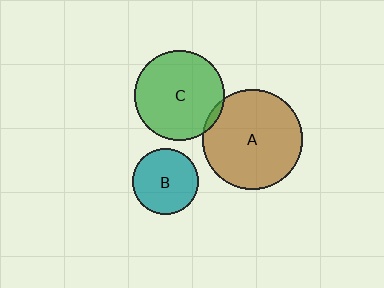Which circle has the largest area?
Circle A (brown).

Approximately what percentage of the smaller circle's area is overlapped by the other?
Approximately 5%.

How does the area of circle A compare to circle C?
Approximately 1.2 times.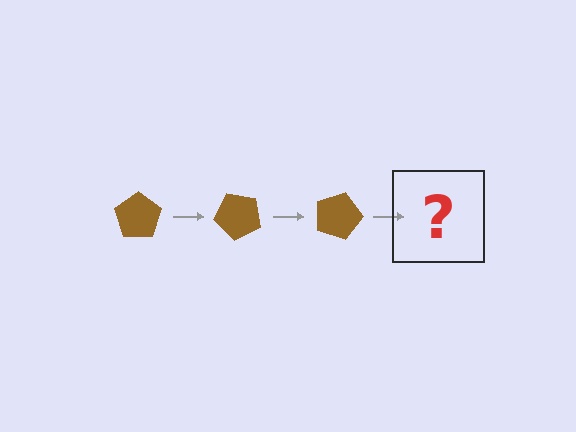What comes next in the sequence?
The next element should be a brown pentagon rotated 135 degrees.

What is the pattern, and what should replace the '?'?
The pattern is that the pentagon rotates 45 degrees each step. The '?' should be a brown pentagon rotated 135 degrees.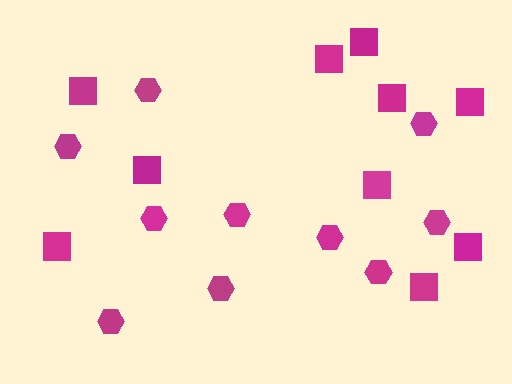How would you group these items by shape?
There are 2 groups: one group of hexagons (10) and one group of squares (10).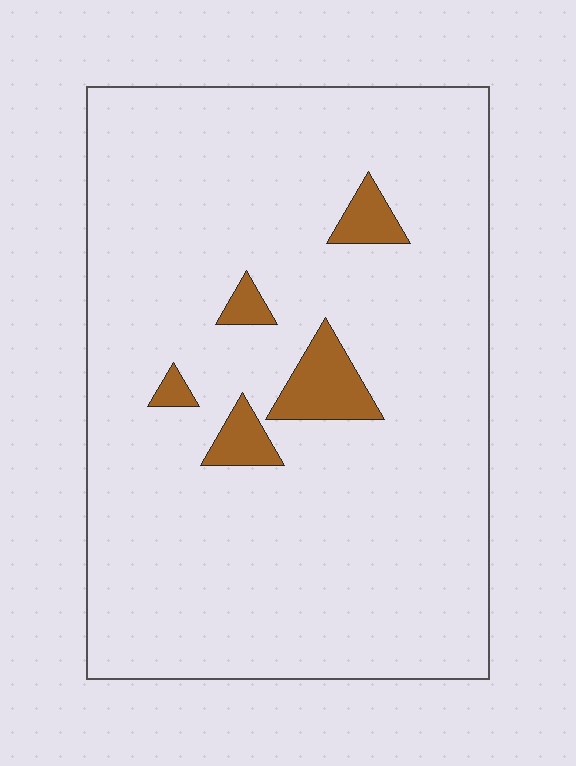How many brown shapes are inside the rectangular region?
5.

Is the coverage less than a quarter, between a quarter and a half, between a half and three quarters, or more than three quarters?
Less than a quarter.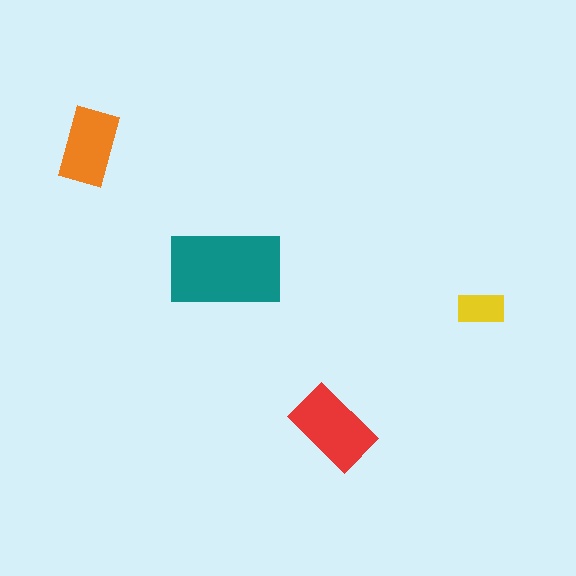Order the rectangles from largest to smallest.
the teal one, the red one, the orange one, the yellow one.